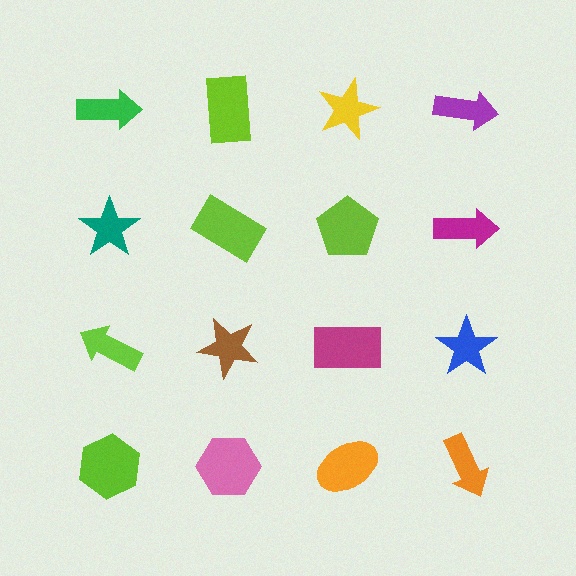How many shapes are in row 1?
4 shapes.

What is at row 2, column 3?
A lime pentagon.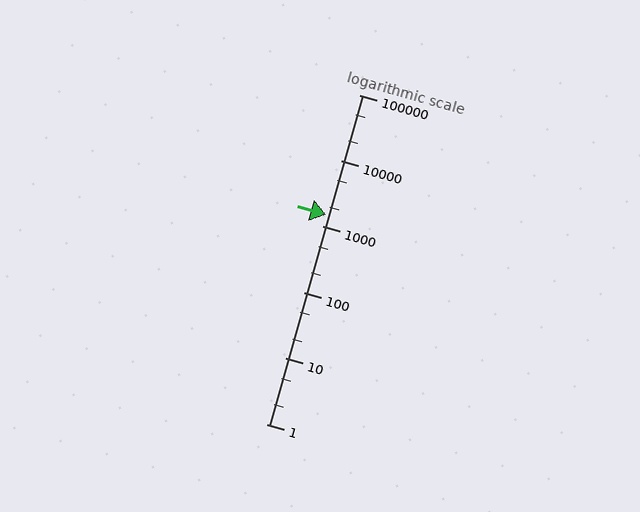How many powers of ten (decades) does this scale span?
The scale spans 5 decades, from 1 to 100000.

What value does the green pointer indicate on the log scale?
The pointer indicates approximately 1500.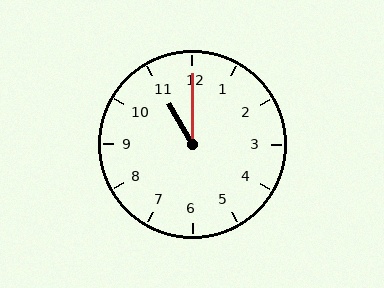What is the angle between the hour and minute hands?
Approximately 30 degrees.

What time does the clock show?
11:00.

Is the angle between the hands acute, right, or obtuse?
It is acute.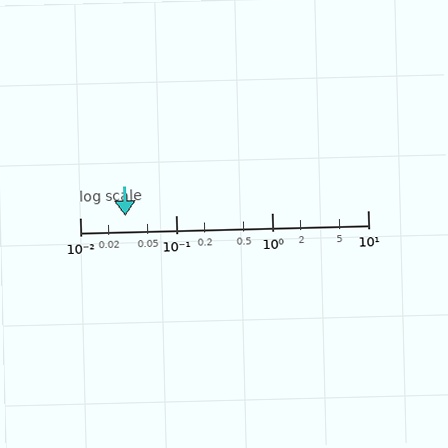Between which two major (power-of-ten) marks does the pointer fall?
The pointer is between 0.01 and 0.1.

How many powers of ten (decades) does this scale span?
The scale spans 3 decades, from 0.01 to 10.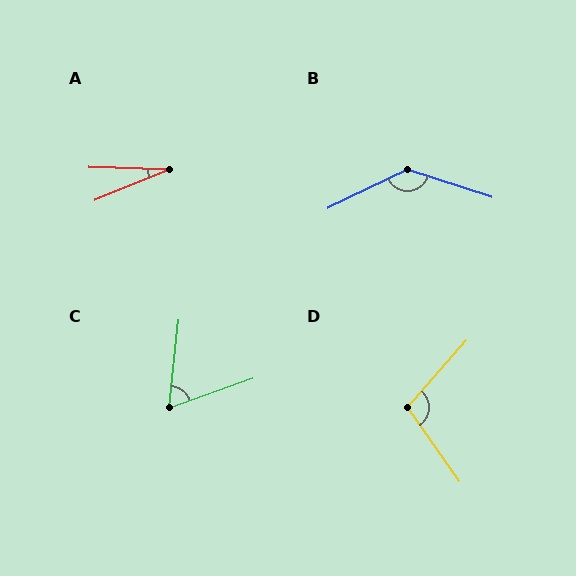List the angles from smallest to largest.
A (24°), C (64°), D (104°), B (136°).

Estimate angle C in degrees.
Approximately 64 degrees.